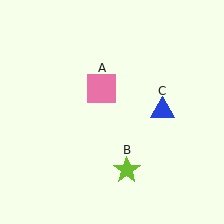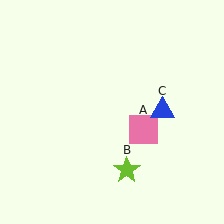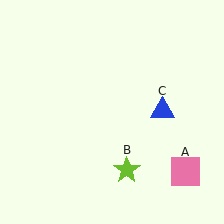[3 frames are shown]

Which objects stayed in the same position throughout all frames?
Lime star (object B) and blue triangle (object C) remained stationary.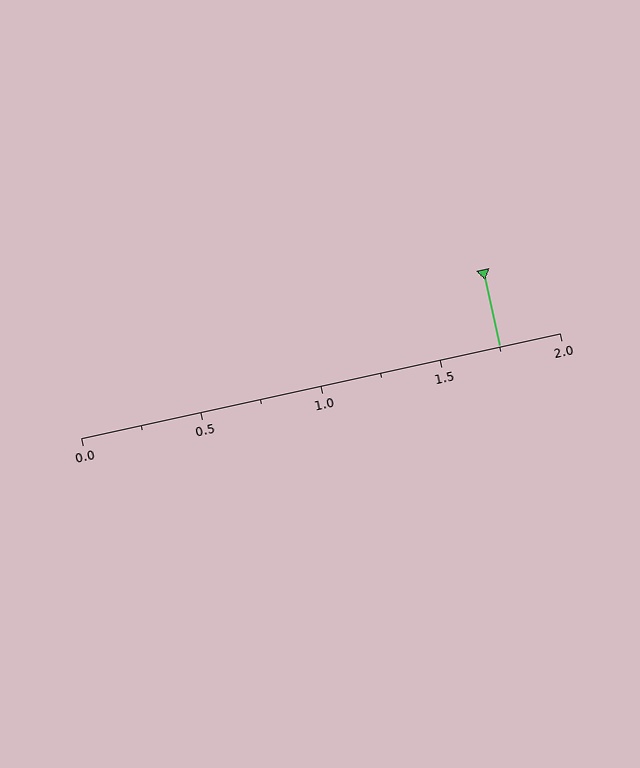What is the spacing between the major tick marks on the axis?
The major ticks are spaced 0.5 apart.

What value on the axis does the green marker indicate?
The marker indicates approximately 1.75.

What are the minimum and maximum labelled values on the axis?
The axis runs from 0.0 to 2.0.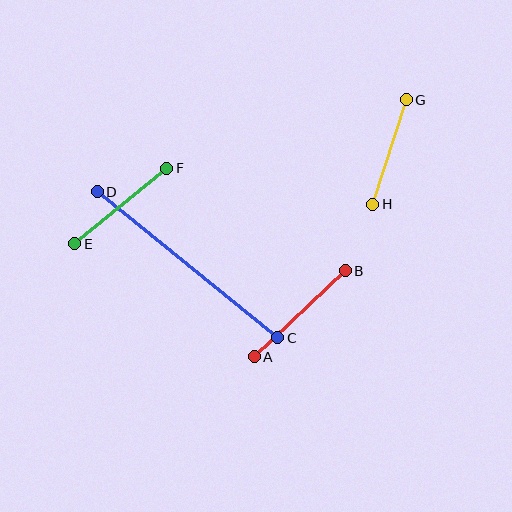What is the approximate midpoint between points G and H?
The midpoint is at approximately (390, 152) pixels.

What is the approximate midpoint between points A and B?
The midpoint is at approximately (300, 314) pixels.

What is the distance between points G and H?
The distance is approximately 110 pixels.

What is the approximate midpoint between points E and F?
The midpoint is at approximately (121, 206) pixels.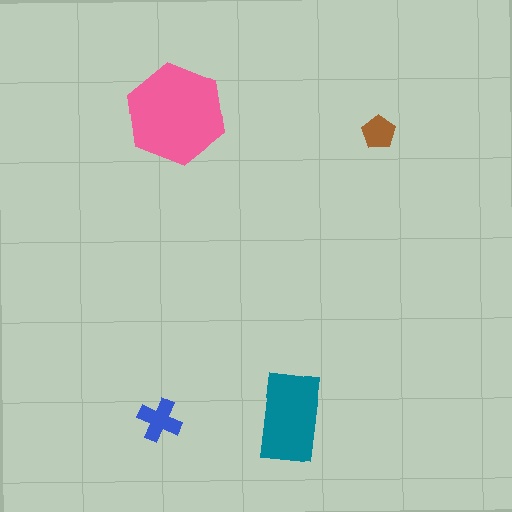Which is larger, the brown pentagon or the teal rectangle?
The teal rectangle.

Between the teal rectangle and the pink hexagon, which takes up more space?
The pink hexagon.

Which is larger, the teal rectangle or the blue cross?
The teal rectangle.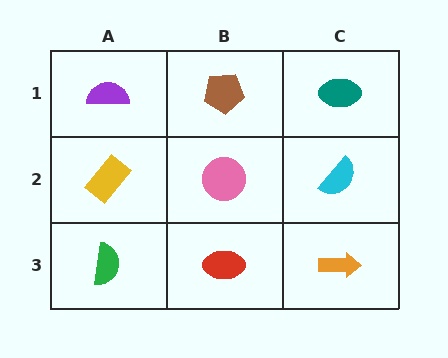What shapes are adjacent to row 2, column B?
A brown pentagon (row 1, column B), a red ellipse (row 3, column B), a yellow rectangle (row 2, column A), a cyan semicircle (row 2, column C).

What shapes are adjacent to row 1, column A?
A yellow rectangle (row 2, column A), a brown pentagon (row 1, column B).